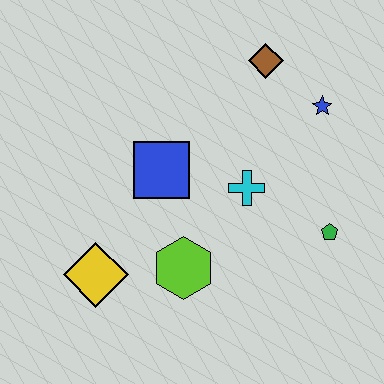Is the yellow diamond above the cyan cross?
No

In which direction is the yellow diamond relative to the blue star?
The yellow diamond is to the left of the blue star.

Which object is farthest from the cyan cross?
The yellow diamond is farthest from the cyan cross.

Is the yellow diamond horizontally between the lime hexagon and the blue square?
No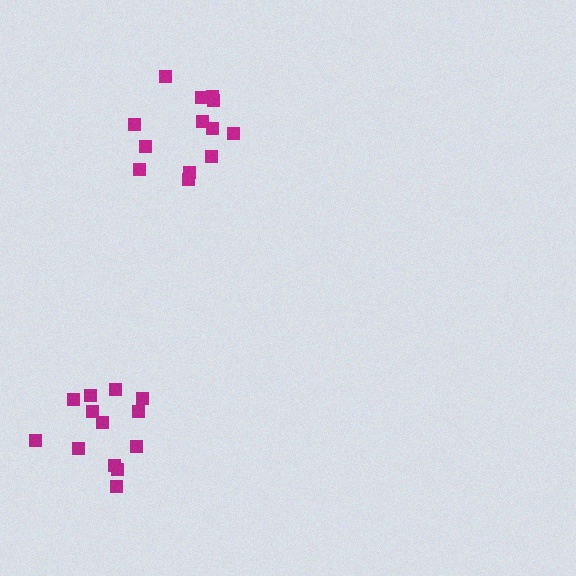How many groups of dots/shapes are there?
There are 2 groups.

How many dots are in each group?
Group 1: 13 dots, Group 2: 13 dots (26 total).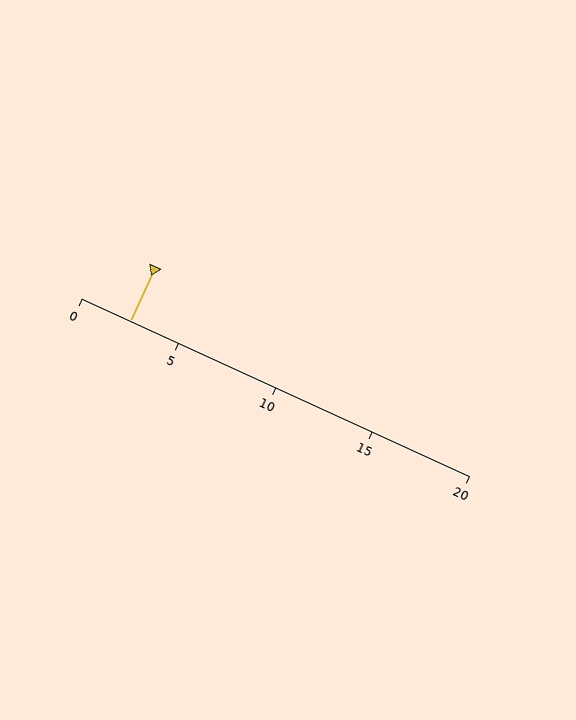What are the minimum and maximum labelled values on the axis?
The axis runs from 0 to 20.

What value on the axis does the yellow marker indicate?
The marker indicates approximately 2.5.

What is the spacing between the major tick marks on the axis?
The major ticks are spaced 5 apart.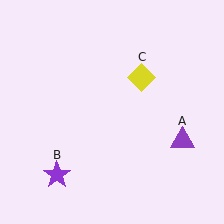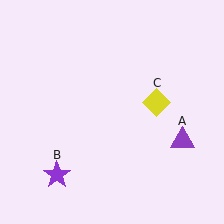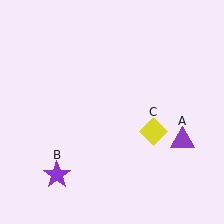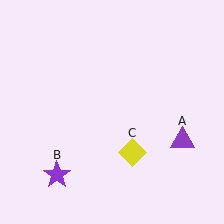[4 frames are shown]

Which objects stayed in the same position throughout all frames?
Purple triangle (object A) and purple star (object B) remained stationary.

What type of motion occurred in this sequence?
The yellow diamond (object C) rotated clockwise around the center of the scene.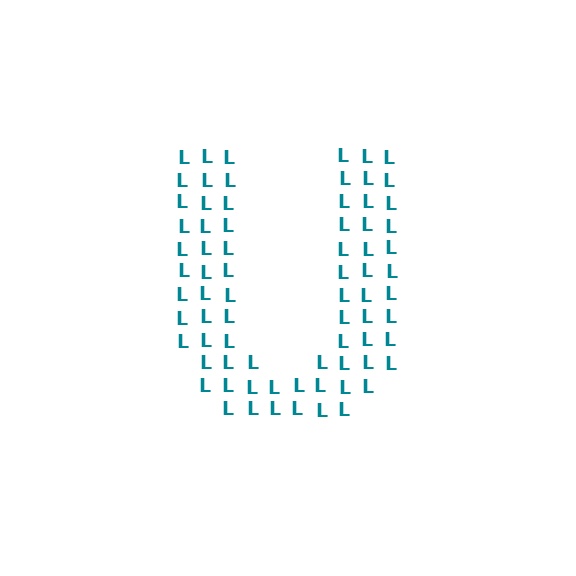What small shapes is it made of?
It is made of small letter L's.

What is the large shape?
The large shape is the letter U.